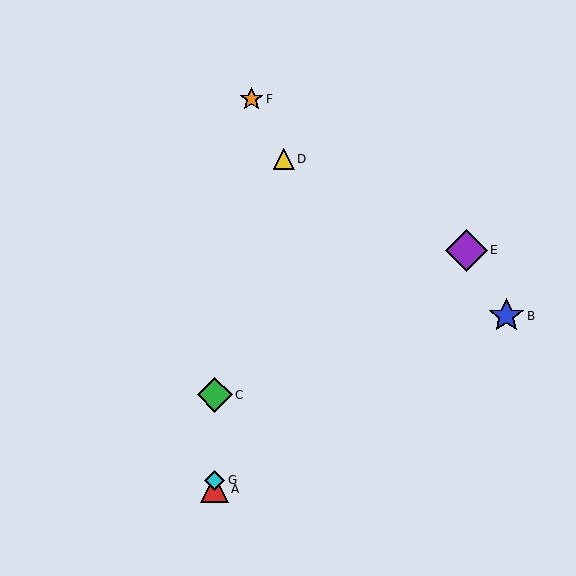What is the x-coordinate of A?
Object A is at x≈215.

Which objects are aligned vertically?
Objects A, C, G are aligned vertically.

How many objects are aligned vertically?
3 objects (A, C, G) are aligned vertically.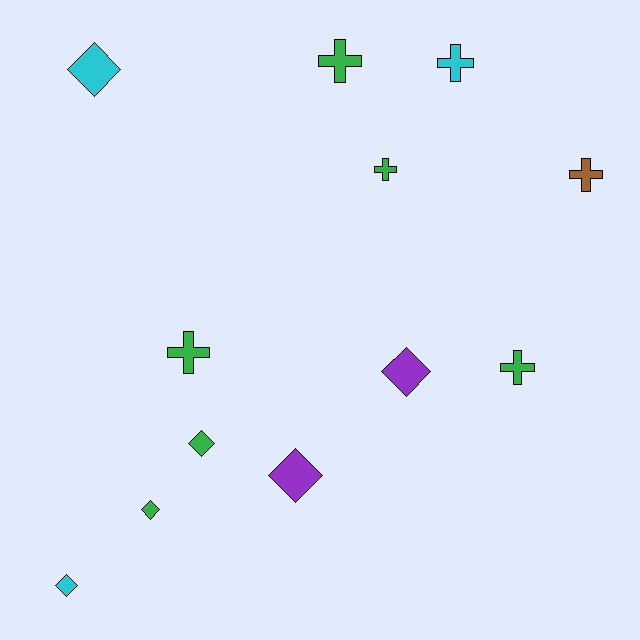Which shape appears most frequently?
Diamond, with 6 objects.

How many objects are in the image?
There are 12 objects.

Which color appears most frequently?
Green, with 6 objects.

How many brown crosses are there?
There is 1 brown cross.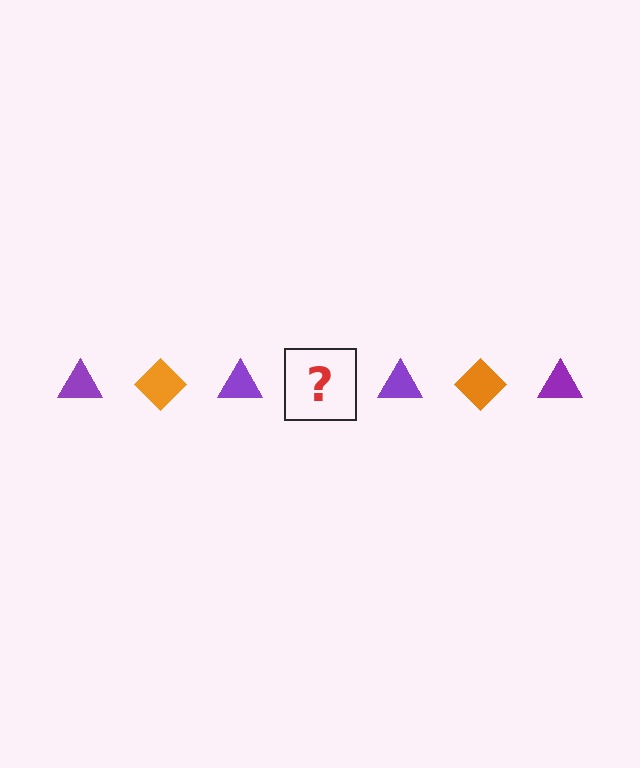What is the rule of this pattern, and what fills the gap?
The rule is that the pattern alternates between purple triangle and orange diamond. The gap should be filled with an orange diamond.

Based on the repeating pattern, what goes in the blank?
The blank should be an orange diamond.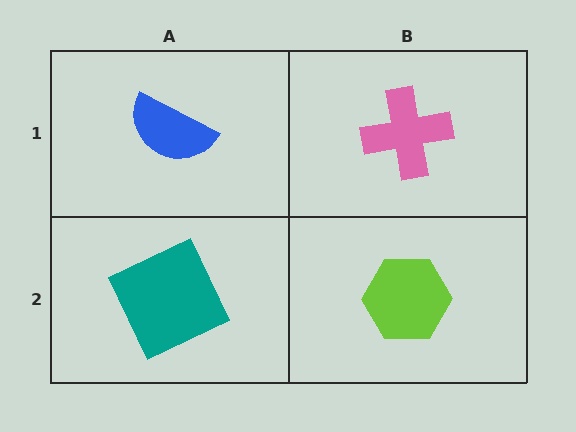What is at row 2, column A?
A teal square.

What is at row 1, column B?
A pink cross.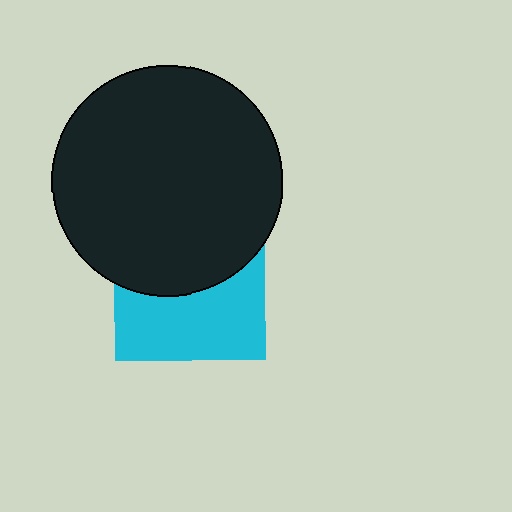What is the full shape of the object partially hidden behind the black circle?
The partially hidden object is a cyan square.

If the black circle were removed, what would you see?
You would see the complete cyan square.